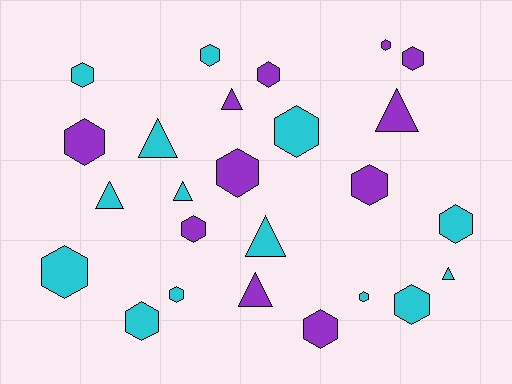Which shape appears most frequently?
Hexagon, with 17 objects.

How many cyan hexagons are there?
There are 9 cyan hexagons.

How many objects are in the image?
There are 25 objects.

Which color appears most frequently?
Cyan, with 14 objects.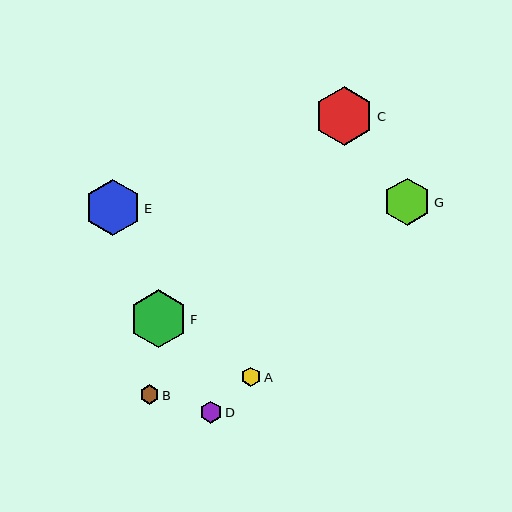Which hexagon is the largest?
Hexagon C is the largest with a size of approximately 59 pixels.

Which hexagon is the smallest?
Hexagon B is the smallest with a size of approximately 19 pixels.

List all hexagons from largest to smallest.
From largest to smallest: C, F, E, G, D, A, B.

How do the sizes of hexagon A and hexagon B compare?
Hexagon A and hexagon B are approximately the same size.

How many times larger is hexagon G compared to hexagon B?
Hexagon G is approximately 2.5 times the size of hexagon B.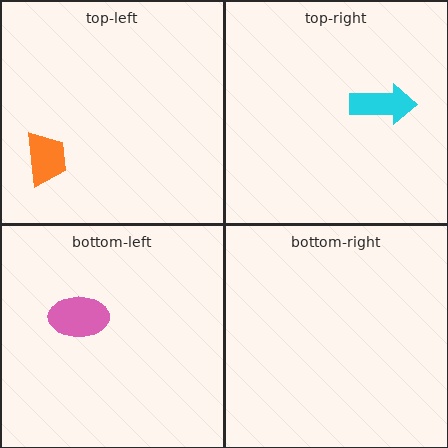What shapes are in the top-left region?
The orange trapezoid.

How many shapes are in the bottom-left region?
1.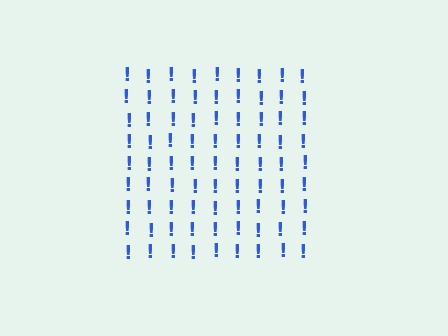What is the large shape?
The large shape is a square.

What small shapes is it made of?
It is made of small exclamation marks.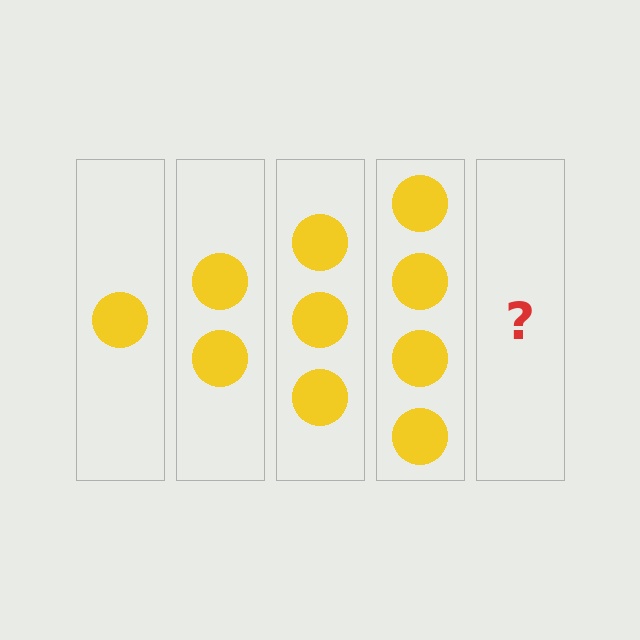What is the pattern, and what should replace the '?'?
The pattern is that each step adds one more circle. The '?' should be 5 circles.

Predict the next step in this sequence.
The next step is 5 circles.